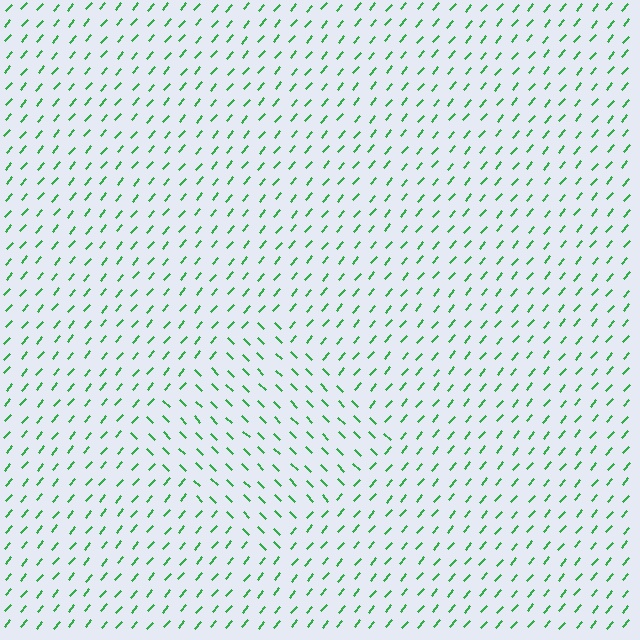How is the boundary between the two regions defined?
The boundary is defined purely by a change in line orientation (approximately 85 degrees difference). All lines are the same color and thickness.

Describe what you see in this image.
The image is filled with small green line segments. A diamond region in the image has lines oriented differently from the surrounding lines, creating a visible texture boundary.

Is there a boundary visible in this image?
Yes, there is a texture boundary formed by a change in line orientation.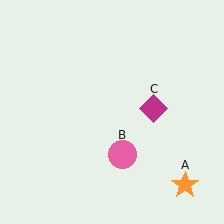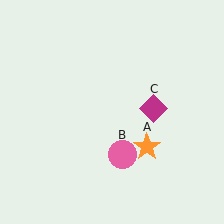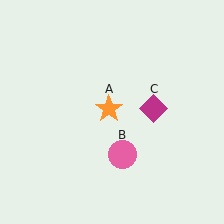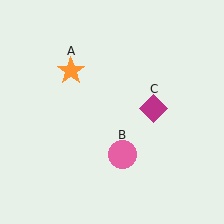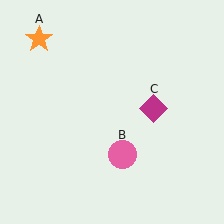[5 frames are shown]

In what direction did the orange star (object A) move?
The orange star (object A) moved up and to the left.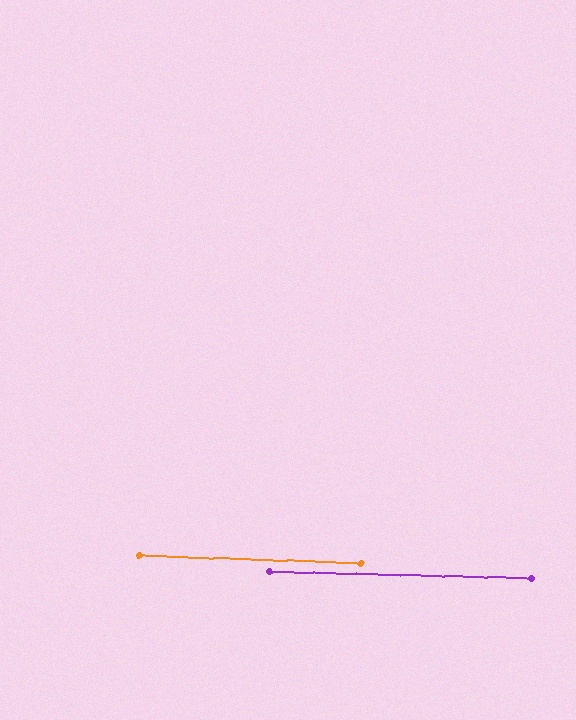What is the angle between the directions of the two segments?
Approximately 0 degrees.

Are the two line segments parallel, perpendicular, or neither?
Parallel — their directions differ by only 0.4°.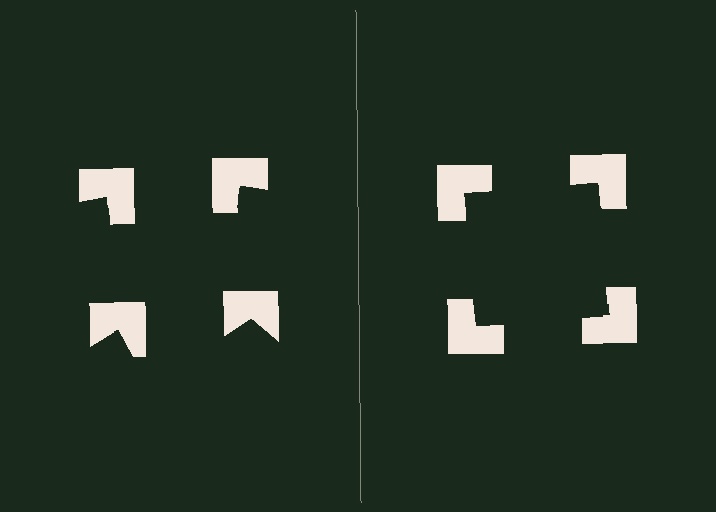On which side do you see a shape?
An illusory square appears on the right side. On the left side the wedge cuts are rotated, so no coherent shape forms.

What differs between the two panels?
The notched squares are positioned identically on both sides; only the wedge orientations differ. On the right they align to a square; on the left they are misaligned.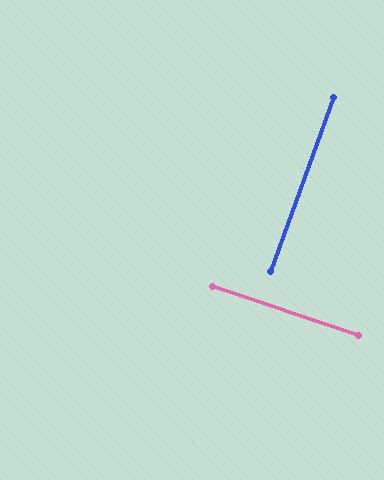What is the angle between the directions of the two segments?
Approximately 88 degrees.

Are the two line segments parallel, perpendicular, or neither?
Perpendicular — they meet at approximately 88°.